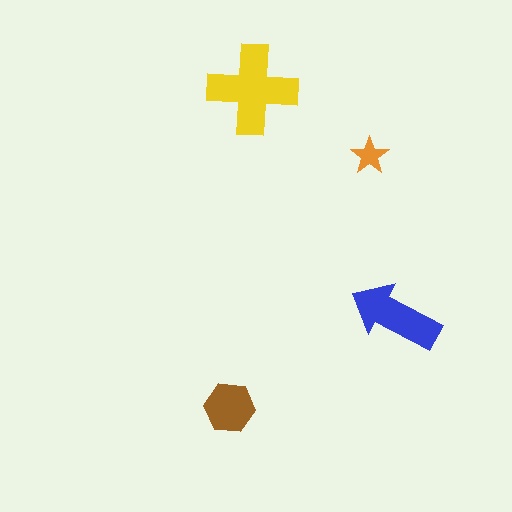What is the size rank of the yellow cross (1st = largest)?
1st.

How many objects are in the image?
There are 4 objects in the image.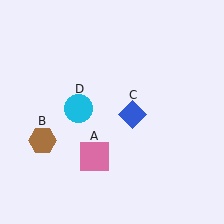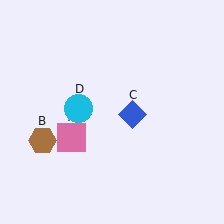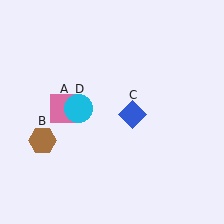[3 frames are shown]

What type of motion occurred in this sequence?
The pink square (object A) rotated clockwise around the center of the scene.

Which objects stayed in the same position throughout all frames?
Brown hexagon (object B) and blue diamond (object C) and cyan circle (object D) remained stationary.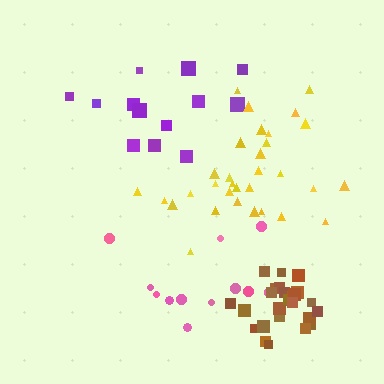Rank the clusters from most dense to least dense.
brown, yellow, purple, pink.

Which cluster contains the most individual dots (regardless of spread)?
Yellow (32).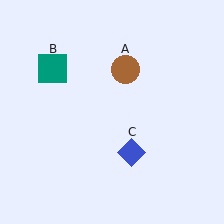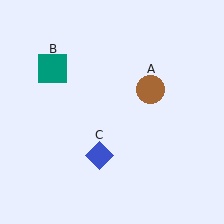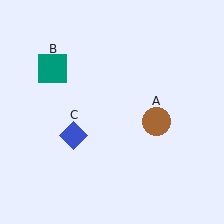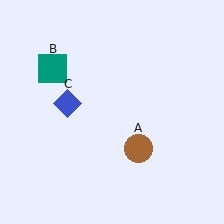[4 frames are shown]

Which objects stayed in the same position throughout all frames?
Teal square (object B) remained stationary.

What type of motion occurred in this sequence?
The brown circle (object A), blue diamond (object C) rotated clockwise around the center of the scene.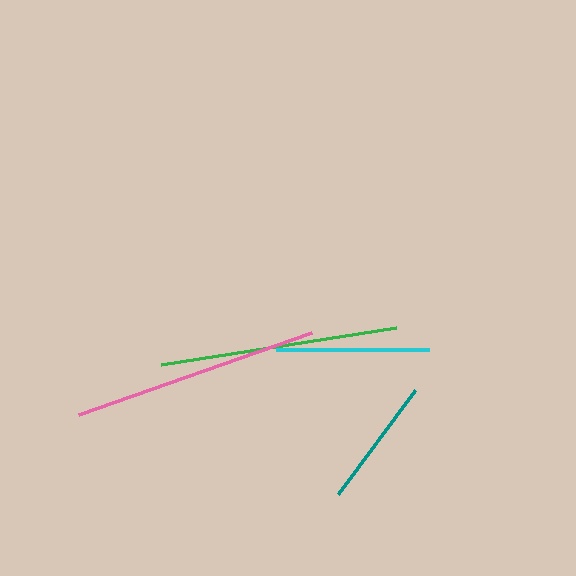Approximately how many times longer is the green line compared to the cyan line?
The green line is approximately 1.6 times the length of the cyan line.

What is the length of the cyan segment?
The cyan segment is approximately 153 pixels long.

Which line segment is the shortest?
The teal line is the shortest at approximately 130 pixels.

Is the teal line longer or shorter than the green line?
The green line is longer than the teal line.